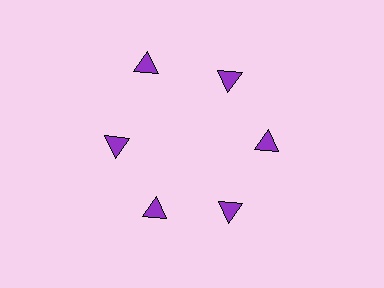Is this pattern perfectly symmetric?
No. The 6 purple triangles are arranged in a ring, but one element near the 11 o'clock position is pushed outward from the center, breaking the 6-fold rotational symmetry.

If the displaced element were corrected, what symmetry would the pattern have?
It would have 6-fold rotational symmetry — the pattern would map onto itself every 60 degrees.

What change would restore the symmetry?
The symmetry would be restored by moving it inward, back onto the ring so that all 6 triangles sit at equal angles and equal distance from the center.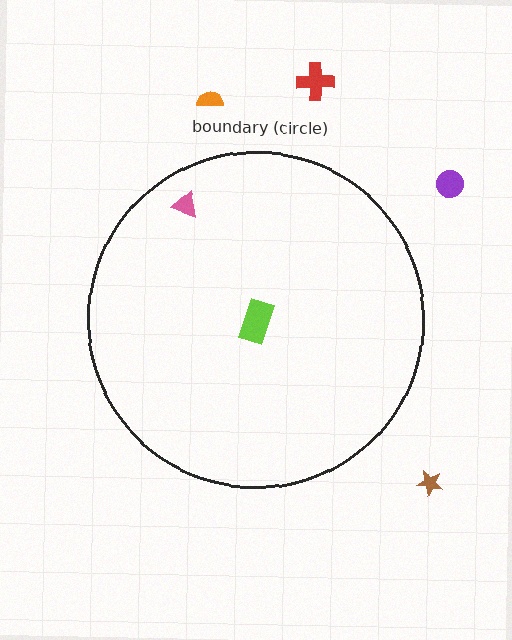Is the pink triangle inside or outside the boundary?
Inside.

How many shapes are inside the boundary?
2 inside, 4 outside.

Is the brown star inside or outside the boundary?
Outside.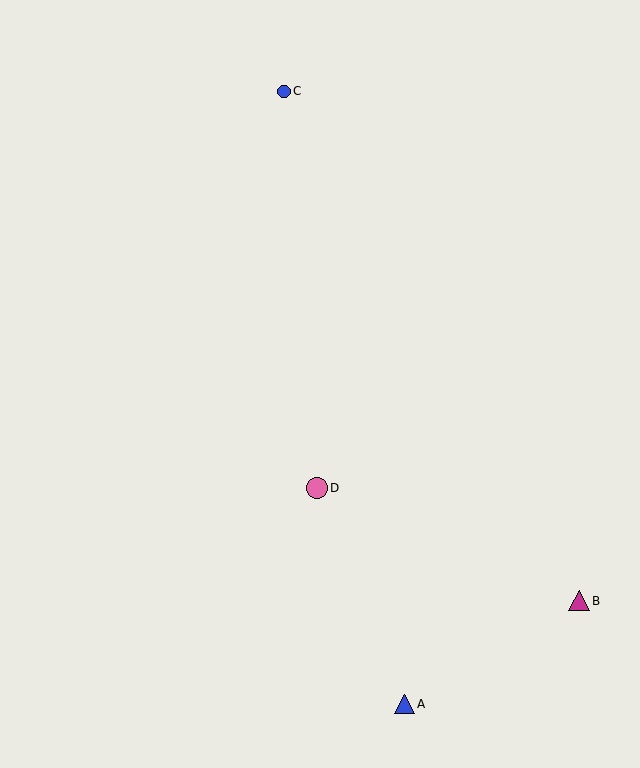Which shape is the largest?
The pink circle (labeled D) is the largest.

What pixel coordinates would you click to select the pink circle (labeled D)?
Click at (317, 488) to select the pink circle D.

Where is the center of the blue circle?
The center of the blue circle is at (284, 91).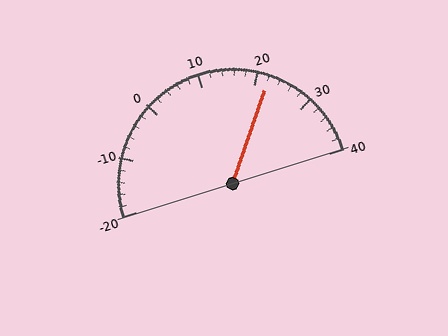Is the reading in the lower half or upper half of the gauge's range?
The reading is in the upper half of the range (-20 to 40).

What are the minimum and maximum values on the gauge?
The gauge ranges from -20 to 40.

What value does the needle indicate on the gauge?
The needle indicates approximately 22.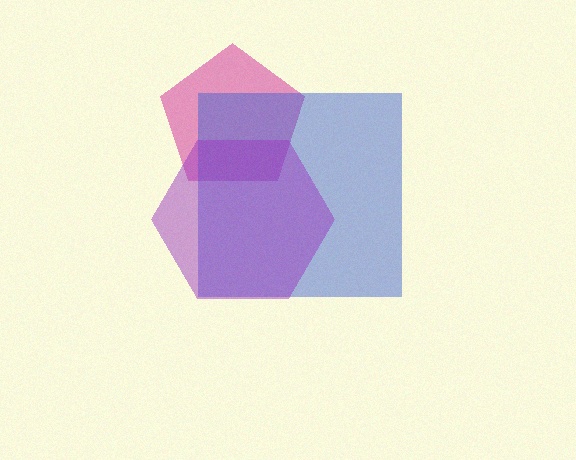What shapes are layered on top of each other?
The layered shapes are: a magenta pentagon, a blue square, a purple hexagon.